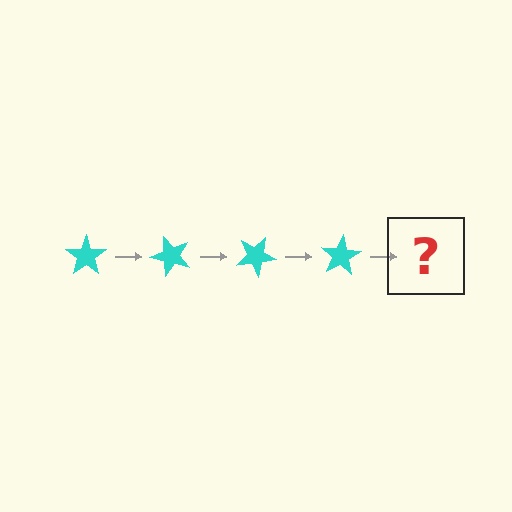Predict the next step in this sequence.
The next step is a cyan star rotated 200 degrees.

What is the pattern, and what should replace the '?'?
The pattern is that the star rotates 50 degrees each step. The '?' should be a cyan star rotated 200 degrees.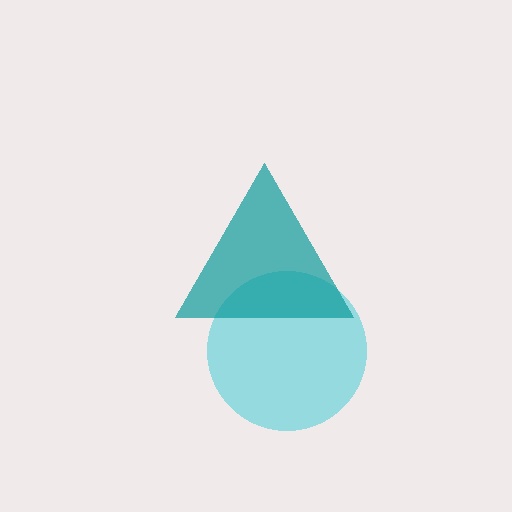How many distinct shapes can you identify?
There are 2 distinct shapes: a cyan circle, a teal triangle.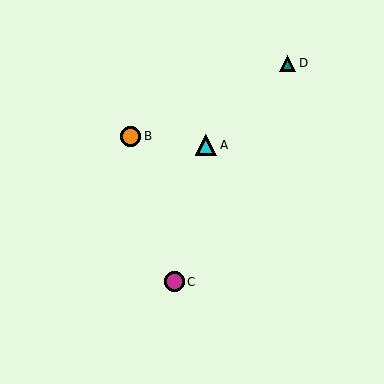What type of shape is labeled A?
Shape A is a cyan triangle.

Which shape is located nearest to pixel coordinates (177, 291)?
The magenta circle (labeled C) at (174, 282) is nearest to that location.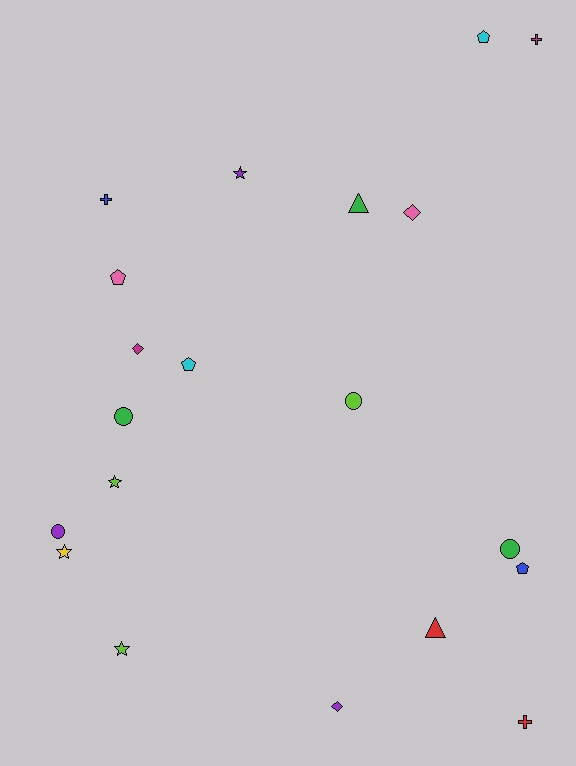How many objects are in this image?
There are 20 objects.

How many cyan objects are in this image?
There are 2 cyan objects.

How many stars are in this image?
There are 4 stars.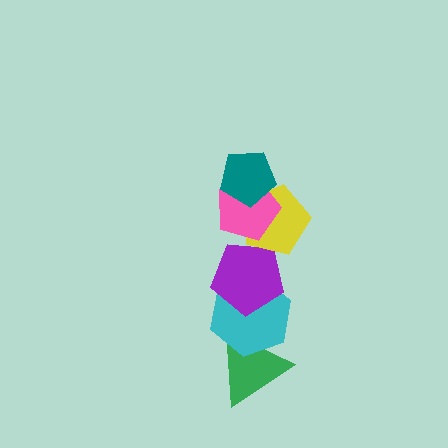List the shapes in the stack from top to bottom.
From top to bottom: the teal pentagon, the pink pentagon, the yellow pentagon, the purple pentagon, the cyan hexagon, the green triangle.